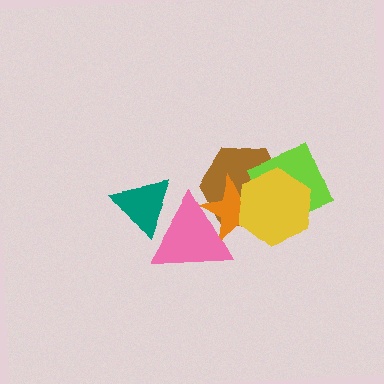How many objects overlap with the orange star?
4 objects overlap with the orange star.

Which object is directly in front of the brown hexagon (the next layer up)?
The lime diamond is directly in front of the brown hexagon.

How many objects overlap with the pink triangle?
3 objects overlap with the pink triangle.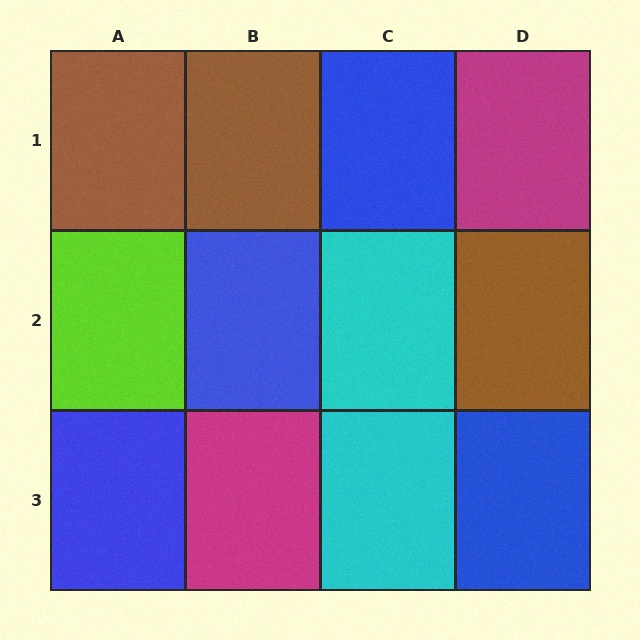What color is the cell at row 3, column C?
Cyan.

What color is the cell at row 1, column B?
Brown.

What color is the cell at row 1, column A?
Brown.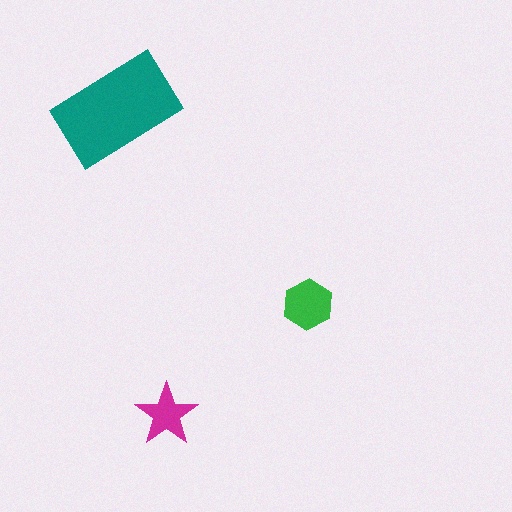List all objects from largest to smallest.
The teal rectangle, the green hexagon, the magenta star.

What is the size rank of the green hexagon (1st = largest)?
2nd.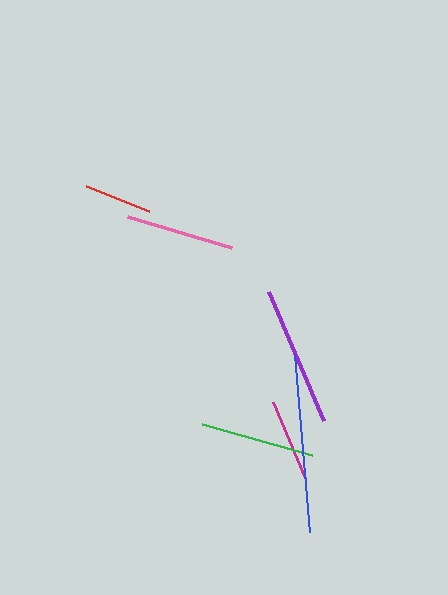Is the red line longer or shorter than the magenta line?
The magenta line is longer than the red line.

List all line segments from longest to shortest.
From longest to shortest: blue, purple, green, pink, magenta, red.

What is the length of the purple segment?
The purple segment is approximately 140 pixels long.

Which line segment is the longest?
The blue line is the longest at approximately 177 pixels.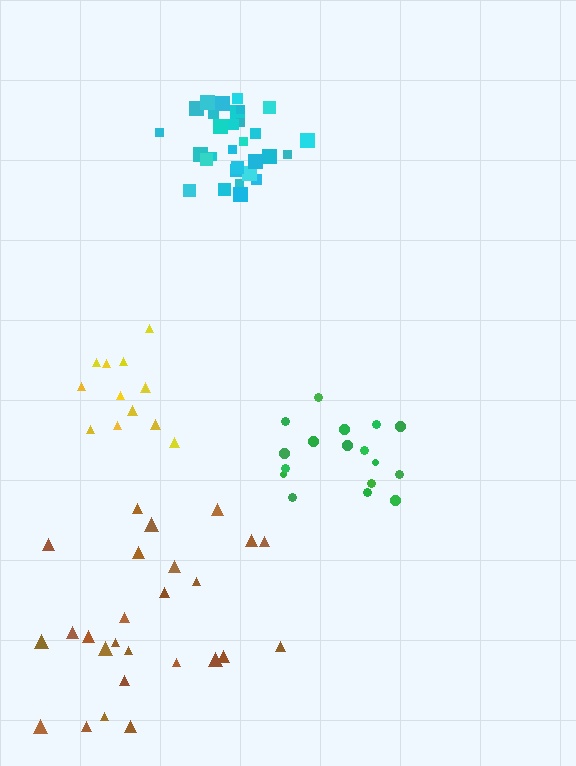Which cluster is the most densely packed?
Cyan.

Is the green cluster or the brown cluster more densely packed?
Green.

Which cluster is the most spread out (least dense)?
Brown.